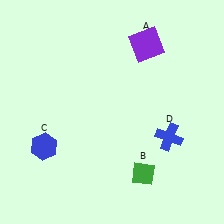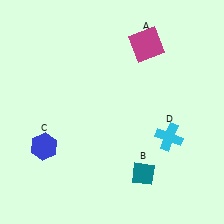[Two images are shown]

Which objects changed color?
A changed from purple to magenta. B changed from green to teal. D changed from blue to cyan.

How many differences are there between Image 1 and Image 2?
There are 3 differences between the two images.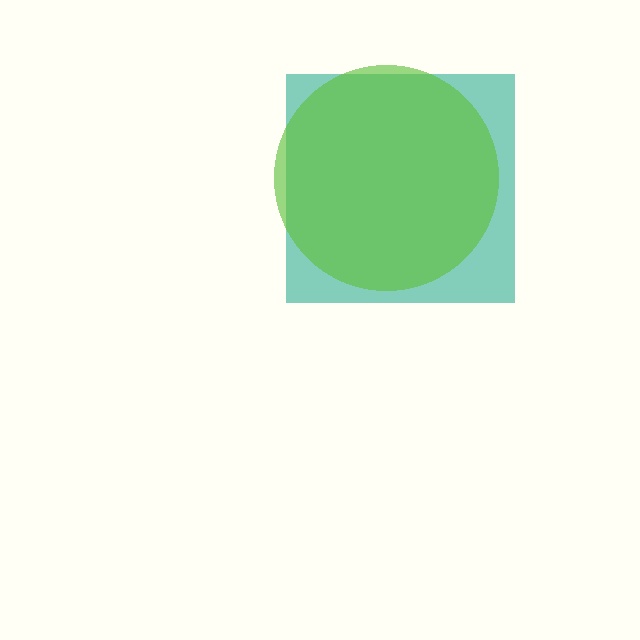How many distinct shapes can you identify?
There are 2 distinct shapes: a teal square, a lime circle.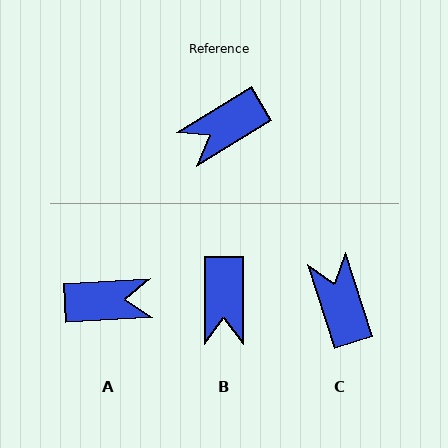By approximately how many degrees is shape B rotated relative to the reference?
Approximately 58 degrees counter-clockwise.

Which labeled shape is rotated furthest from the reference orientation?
A, about 152 degrees away.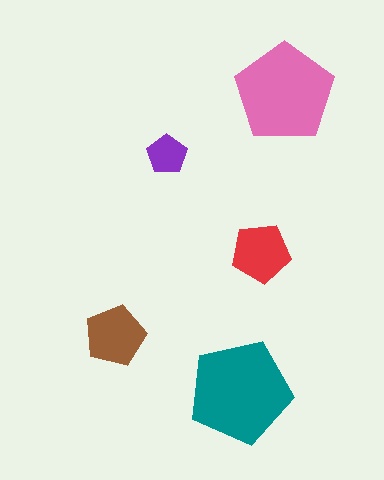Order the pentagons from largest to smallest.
the teal one, the pink one, the brown one, the red one, the purple one.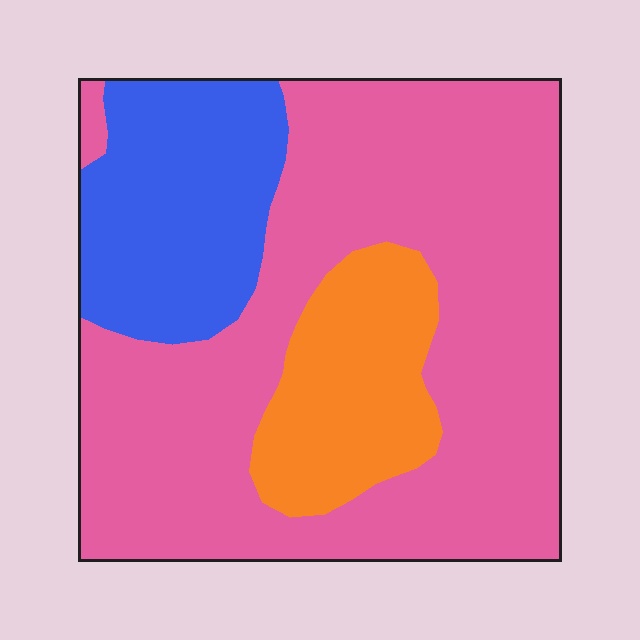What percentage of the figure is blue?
Blue covers roughly 20% of the figure.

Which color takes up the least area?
Orange, at roughly 15%.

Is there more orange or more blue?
Blue.